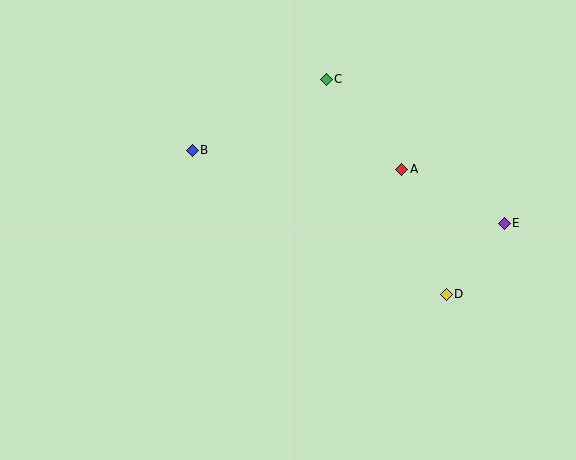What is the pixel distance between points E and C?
The distance between E and C is 229 pixels.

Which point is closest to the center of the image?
Point B at (192, 150) is closest to the center.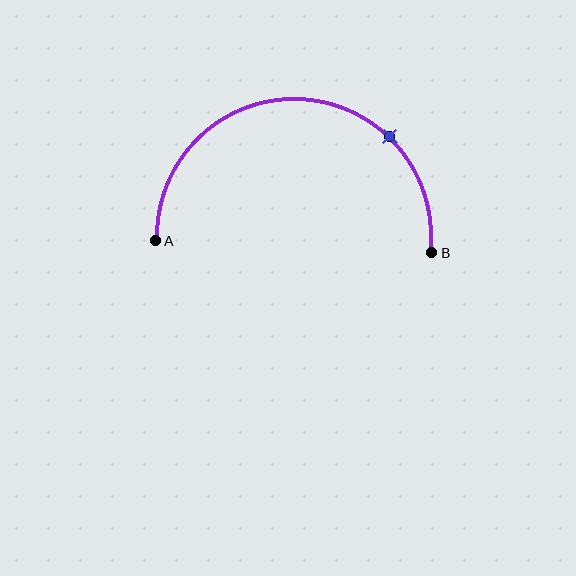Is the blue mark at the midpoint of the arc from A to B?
No. The blue mark lies on the arc but is closer to endpoint B. The arc midpoint would be at the point on the curve equidistant along the arc from both A and B.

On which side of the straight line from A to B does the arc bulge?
The arc bulges above the straight line connecting A and B.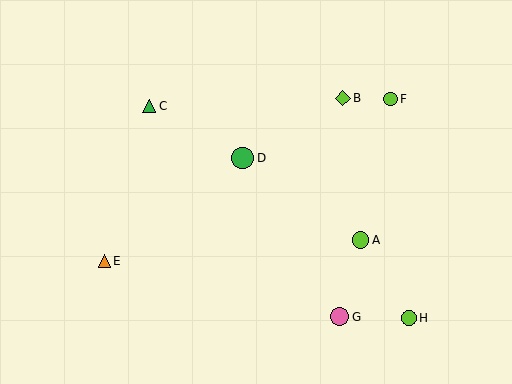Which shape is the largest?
The green circle (labeled D) is the largest.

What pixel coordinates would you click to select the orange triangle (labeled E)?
Click at (104, 261) to select the orange triangle E.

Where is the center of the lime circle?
The center of the lime circle is at (409, 318).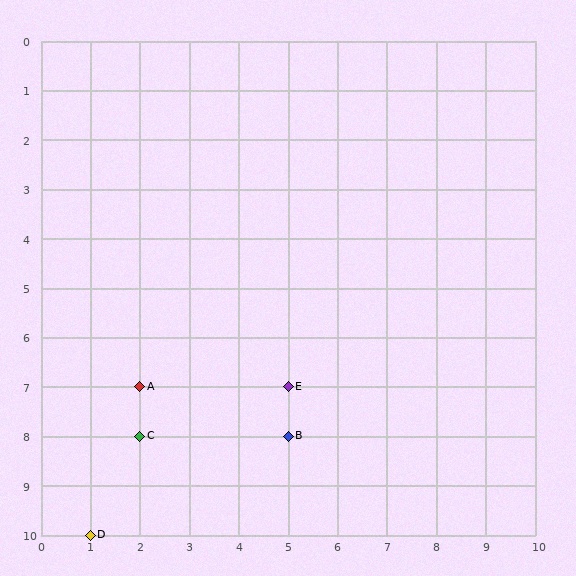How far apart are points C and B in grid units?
Points C and B are 3 columns apart.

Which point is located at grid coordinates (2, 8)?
Point C is at (2, 8).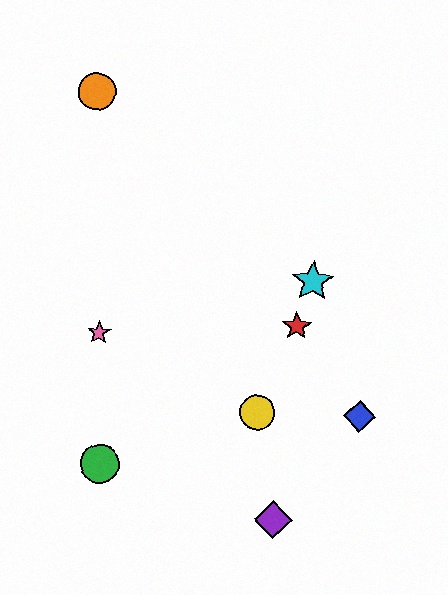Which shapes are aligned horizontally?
The blue diamond, the yellow circle are aligned horizontally.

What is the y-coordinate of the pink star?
The pink star is at y≈333.